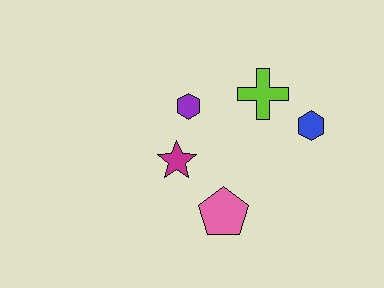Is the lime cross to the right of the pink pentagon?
Yes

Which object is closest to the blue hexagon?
The lime cross is closest to the blue hexagon.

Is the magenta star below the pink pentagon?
No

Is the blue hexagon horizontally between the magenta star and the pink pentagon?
No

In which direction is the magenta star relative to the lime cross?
The magenta star is to the left of the lime cross.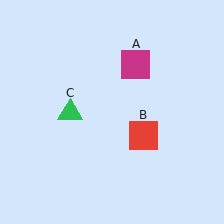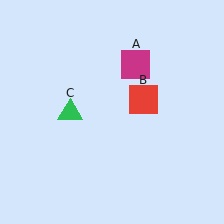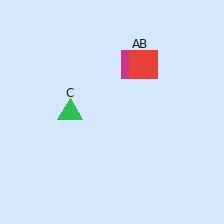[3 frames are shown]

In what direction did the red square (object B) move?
The red square (object B) moved up.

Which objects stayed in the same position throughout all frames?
Magenta square (object A) and green triangle (object C) remained stationary.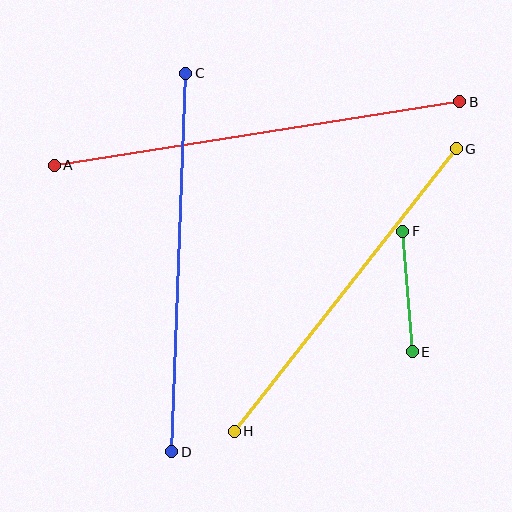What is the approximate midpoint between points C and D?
The midpoint is at approximately (179, 263) pixels.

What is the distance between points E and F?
The distance is approximately 121 pixels.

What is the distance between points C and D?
The distance is approximately 379 pixels.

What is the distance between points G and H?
The distance is approximately 359 pixels.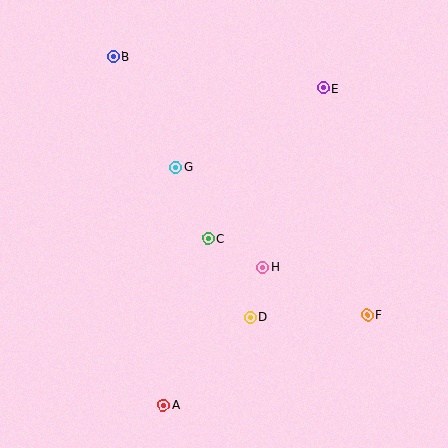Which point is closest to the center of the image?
Point C at (208, 238) is closest to the center.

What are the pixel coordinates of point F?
Point F is at (367, 315).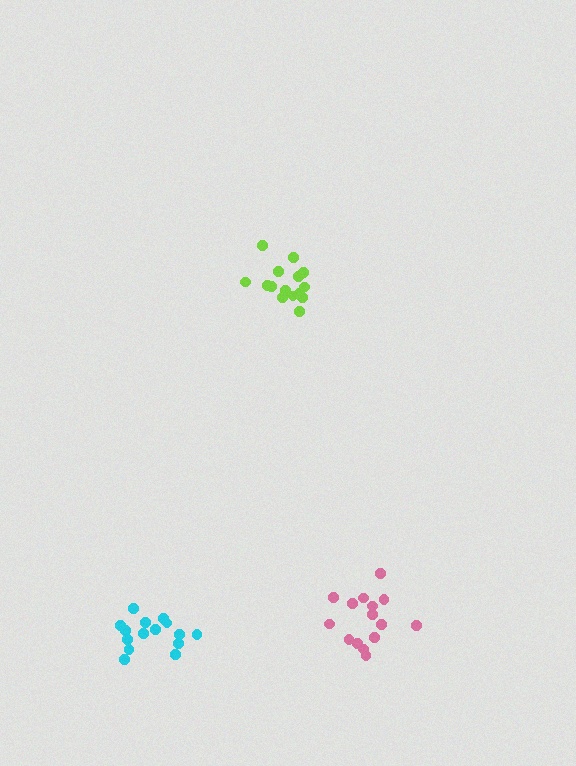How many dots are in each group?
Group 1: 15 dots, Group 2: 15 dots, Group 3: 15 dots (45 total).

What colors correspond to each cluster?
The clusters are colored: cyan, lime, pink.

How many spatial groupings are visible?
There are 3 spatial groupings.